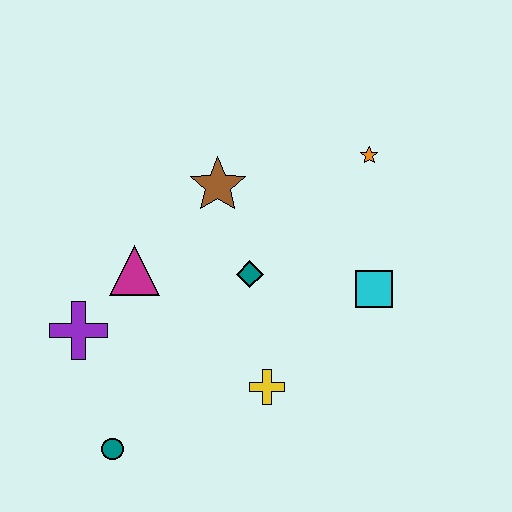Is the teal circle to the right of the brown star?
No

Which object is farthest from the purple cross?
The orange star is farthest from the purple cross.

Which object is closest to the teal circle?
The purple cross is closest to the teal circle.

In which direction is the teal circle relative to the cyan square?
The teal circle is to the left of the cyan square.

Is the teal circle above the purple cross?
No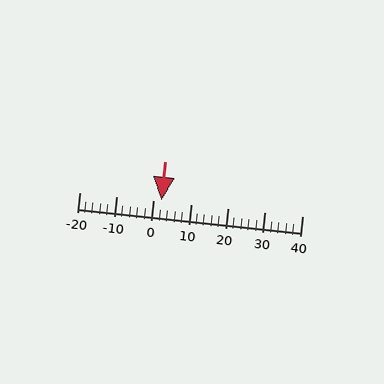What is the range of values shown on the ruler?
The ruler shows values from -20 to 40.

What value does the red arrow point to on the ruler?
The red arrow points to approximately 2.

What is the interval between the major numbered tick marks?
The major tick marks are spaced 10 units apart.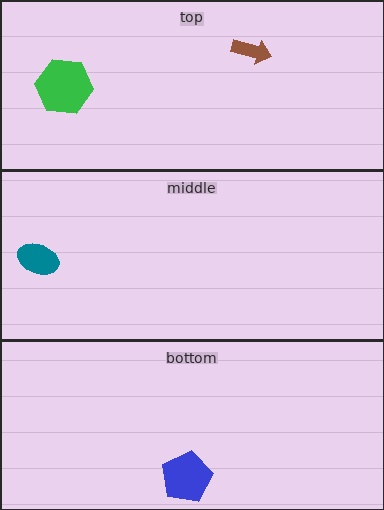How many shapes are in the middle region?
1.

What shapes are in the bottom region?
The blue pentagon.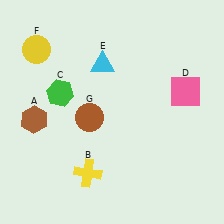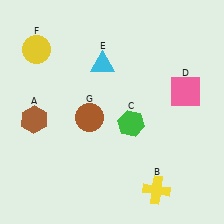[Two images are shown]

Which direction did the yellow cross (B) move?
The yellow cross (B) moved right.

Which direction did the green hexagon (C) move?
The green hexagon (C) moved right.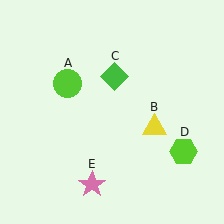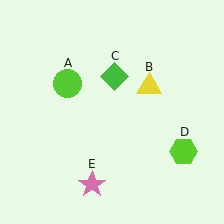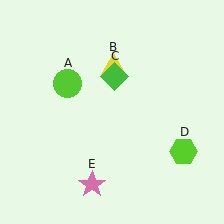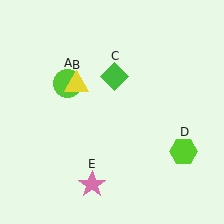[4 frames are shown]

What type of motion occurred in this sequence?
The yellow triangle (object B) rotated counterclockwise around the center of the scene.